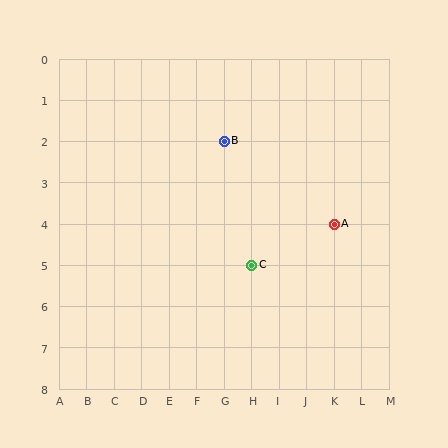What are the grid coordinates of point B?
Point B is at grid coordinates (G, 2).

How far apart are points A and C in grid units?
Points A and C are 3 columns and 1 row apart (about 3.2 grid units diagonally).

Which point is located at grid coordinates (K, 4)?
Point A is at (K, 4).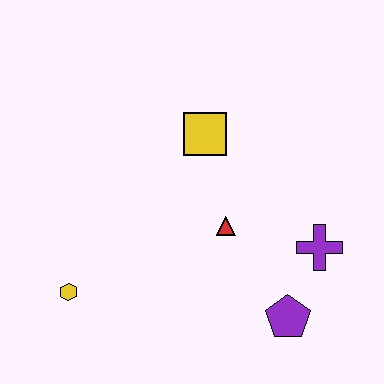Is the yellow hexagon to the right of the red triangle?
No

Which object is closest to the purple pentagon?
The purple cross is closest to the purple pentagon.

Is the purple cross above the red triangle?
No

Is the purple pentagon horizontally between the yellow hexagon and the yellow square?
No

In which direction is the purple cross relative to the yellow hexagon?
The purple cross is to the right of the yellow hexagon.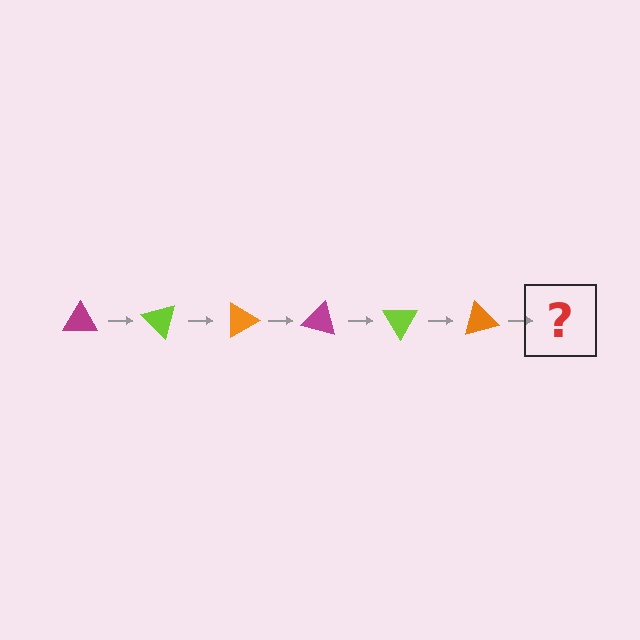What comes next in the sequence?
The next element should be a magenta triangle, rotated 270 degrees from the start.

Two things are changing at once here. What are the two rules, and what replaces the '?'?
The two rules are that it rotates 45 degrees each step and the color cycles through magenta, lime, and orange. The '?' should be a magenta triangle, rotated 270 degrees from the start.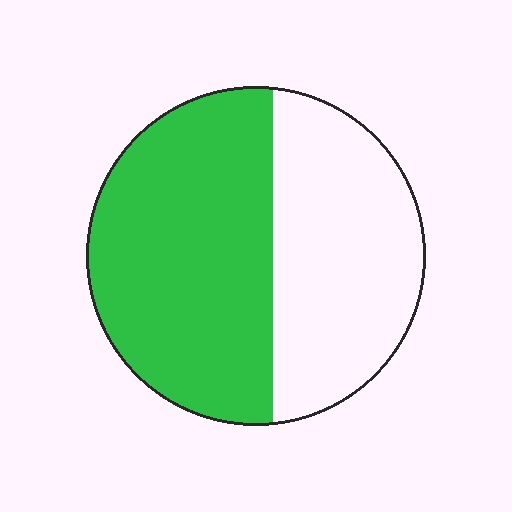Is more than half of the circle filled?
Yes.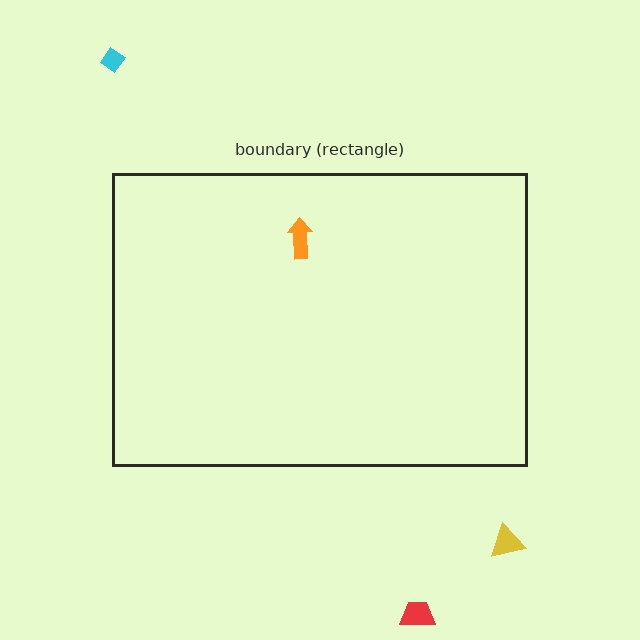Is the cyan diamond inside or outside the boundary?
Outside.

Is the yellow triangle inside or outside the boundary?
Outside.